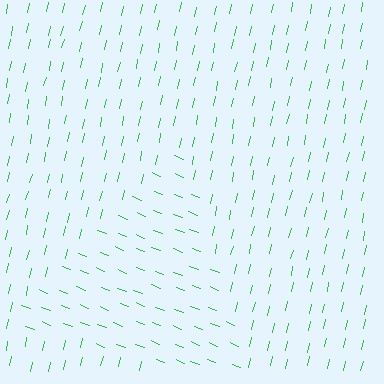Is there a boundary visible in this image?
Yes, there is a texture boundary formed by a change in line orientation.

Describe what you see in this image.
The image is filled with small green line segments. A triangle region in the image has lines oriented differently from the surrounding lines, creating a visible texture boundary.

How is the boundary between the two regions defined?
The boundary is defined purely by a change in line orientation (approximately 80 degrees difference). All lines are the same color and thickness.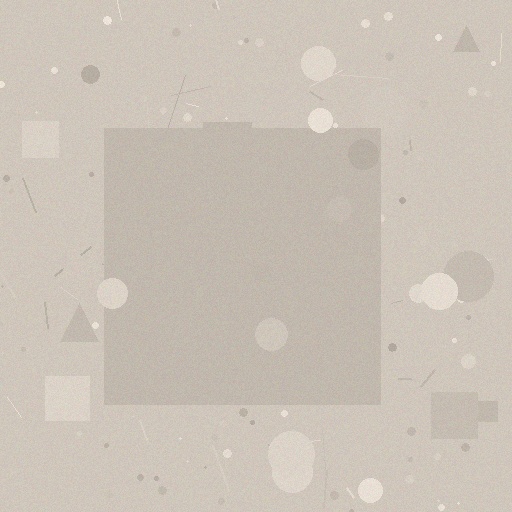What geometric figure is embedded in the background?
A square is embedded in the background.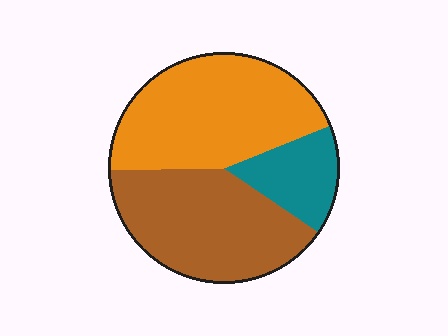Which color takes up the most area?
Orange, at roughly 45%.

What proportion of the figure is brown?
Brown covers around 40% of the figure.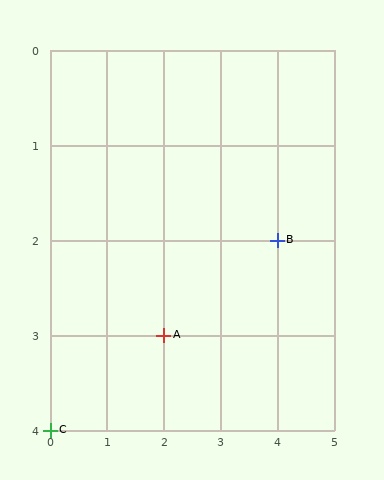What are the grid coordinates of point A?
Point A is at grid coordinates (2, 3).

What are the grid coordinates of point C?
Point C is at grid coordinates (0, 4).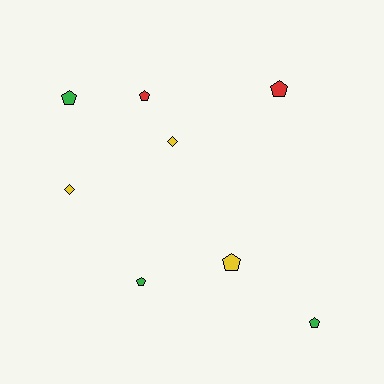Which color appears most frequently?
Yellow, with 3 objects.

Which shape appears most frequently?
Pentagon, with 6 objects.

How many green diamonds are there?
There are no green diamonds.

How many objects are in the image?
There are 8 objects.